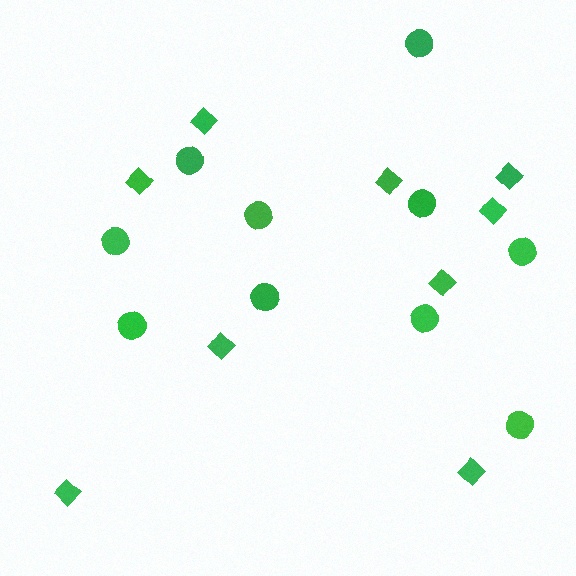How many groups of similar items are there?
There are 2 groups: one group of circles (10) and one group of diamonds (9).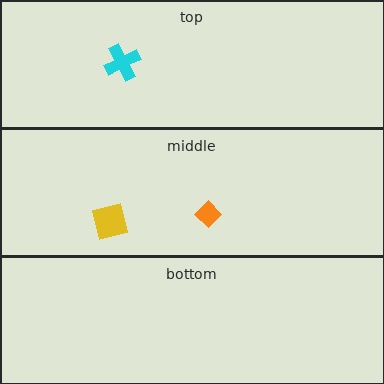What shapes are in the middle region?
The yellow square, the orange diamond.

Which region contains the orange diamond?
The middle region.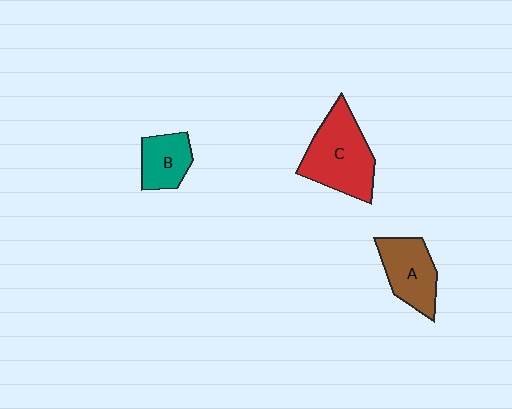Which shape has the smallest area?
Shape B (teal).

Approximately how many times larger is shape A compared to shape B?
Approximately 1.3 times.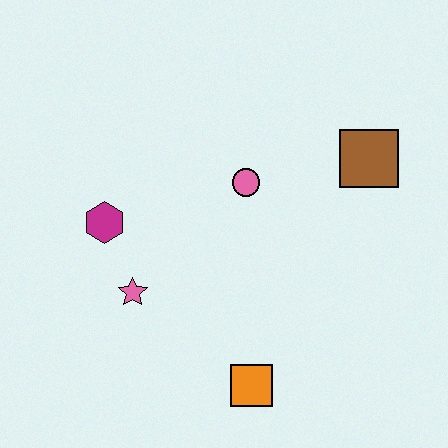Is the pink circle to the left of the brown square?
Yes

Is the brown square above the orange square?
Yes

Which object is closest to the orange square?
The pink star is closest to the orange square.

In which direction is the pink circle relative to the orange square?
The pink circle is above the orange square.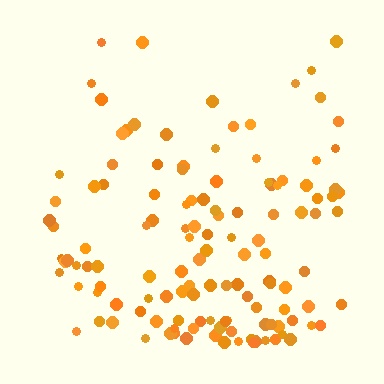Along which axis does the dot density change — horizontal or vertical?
Vertical.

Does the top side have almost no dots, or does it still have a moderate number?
Still a moderate number, just noticeably fewer than the bottom.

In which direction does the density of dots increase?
From top to bottom, with the bottom side densest.